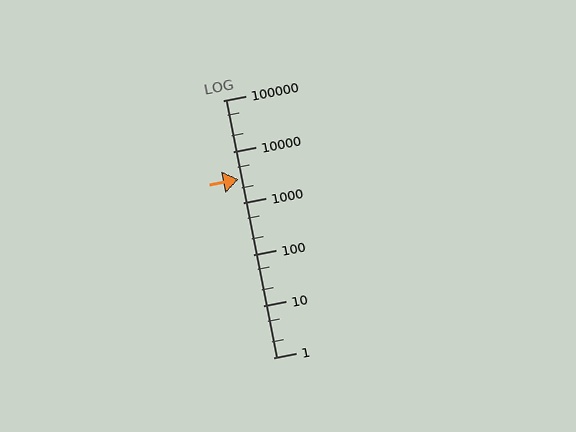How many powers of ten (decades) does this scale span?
The scale spans 5 decades, from 1 to 100000.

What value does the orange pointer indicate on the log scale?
The pointer indicates approximately 2900.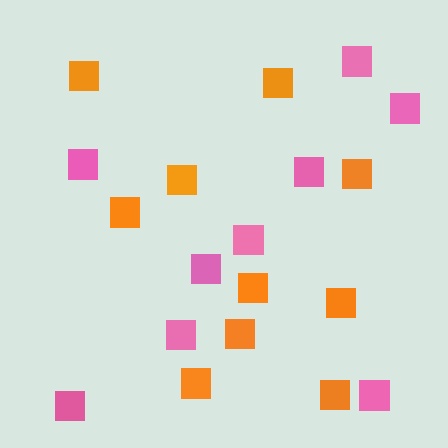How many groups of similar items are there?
There are 2 groups: one group of orange squares (10) and one group of pink squares (9).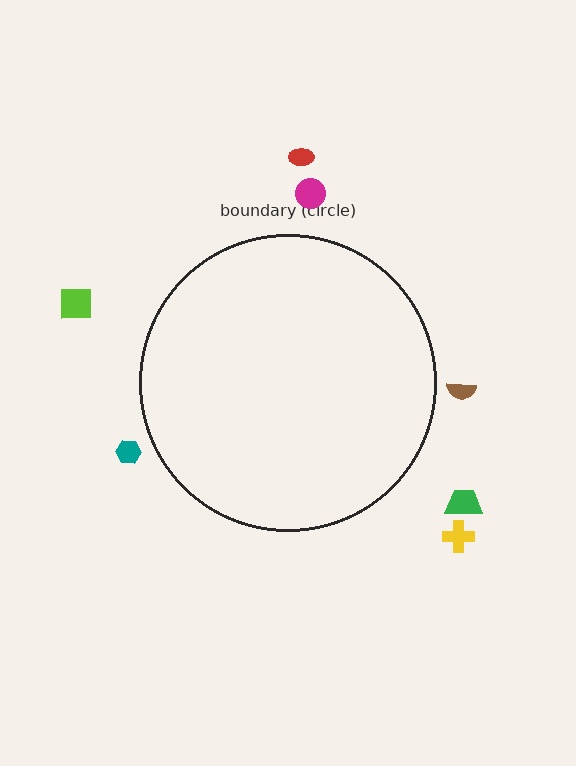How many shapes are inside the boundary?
0 inside, 7 outside.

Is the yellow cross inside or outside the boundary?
Outside.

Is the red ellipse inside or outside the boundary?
Outside.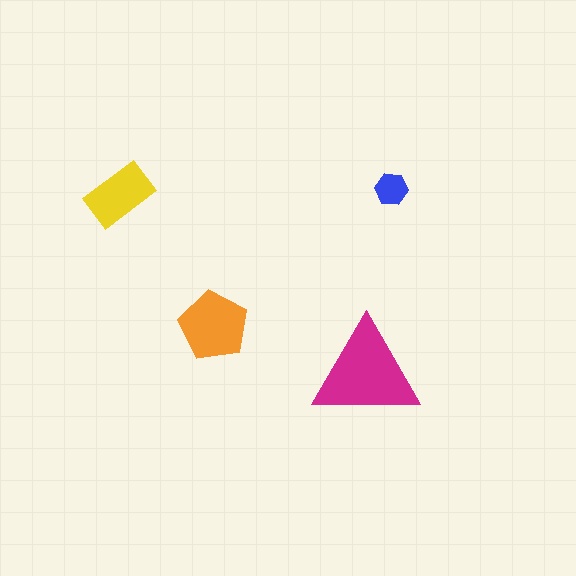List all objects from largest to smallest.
The magenta triangle, the orange pentagon, the yellow rectangle, the blue hexagon.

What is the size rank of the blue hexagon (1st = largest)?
4th.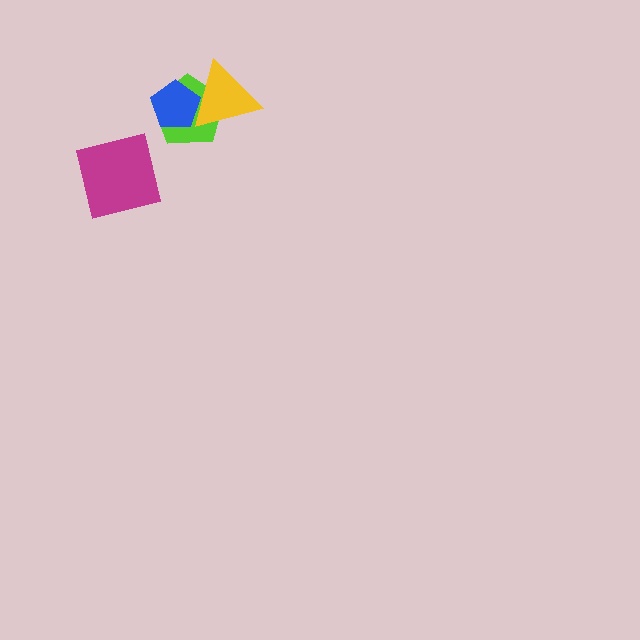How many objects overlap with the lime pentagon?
2 objects overlap with the lime pentagon.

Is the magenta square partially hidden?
No, no other shape covers it.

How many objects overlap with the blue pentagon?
2 objects overlap with the blue pentagon.